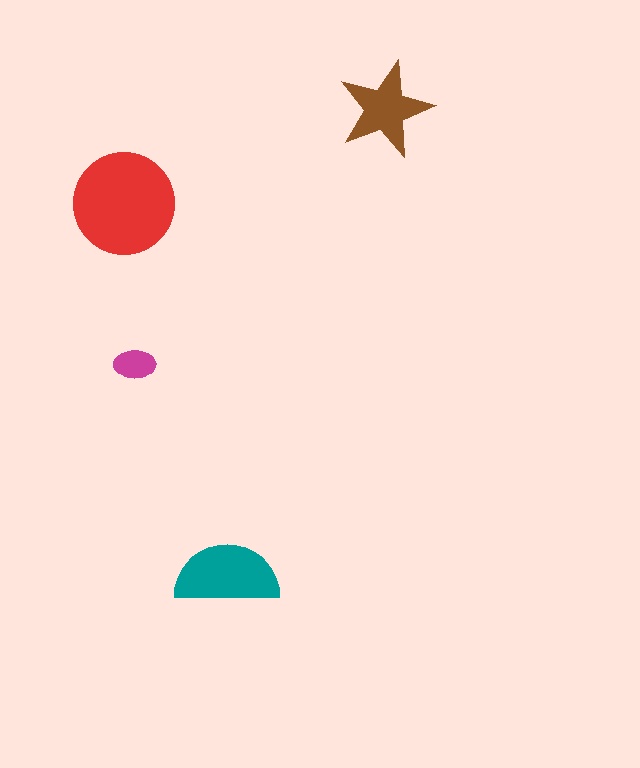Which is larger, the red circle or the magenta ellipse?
The red circle.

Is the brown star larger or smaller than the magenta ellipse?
Larger.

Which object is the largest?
The red circle.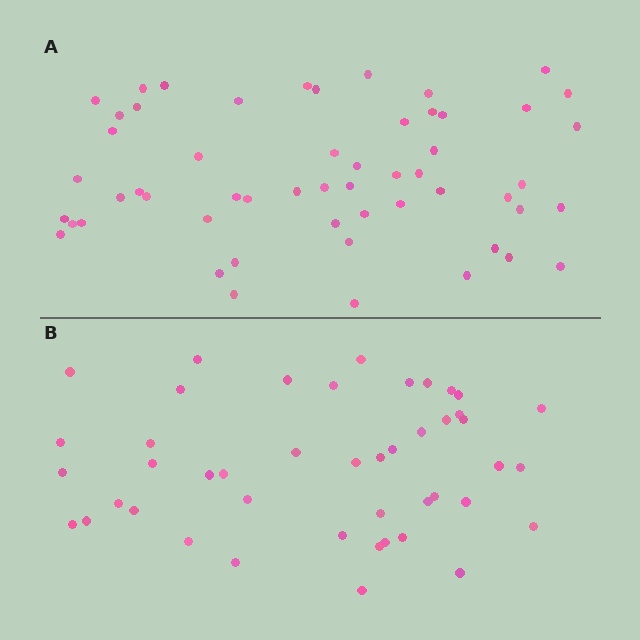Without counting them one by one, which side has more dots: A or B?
Region A (the top region) has more dots.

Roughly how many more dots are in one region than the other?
Region A has roughly 10 or so more dots than region B.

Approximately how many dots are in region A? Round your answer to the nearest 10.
About 60 dots. (The exact count is 55, which rounds to 60.)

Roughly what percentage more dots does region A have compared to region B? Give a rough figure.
About 20% more.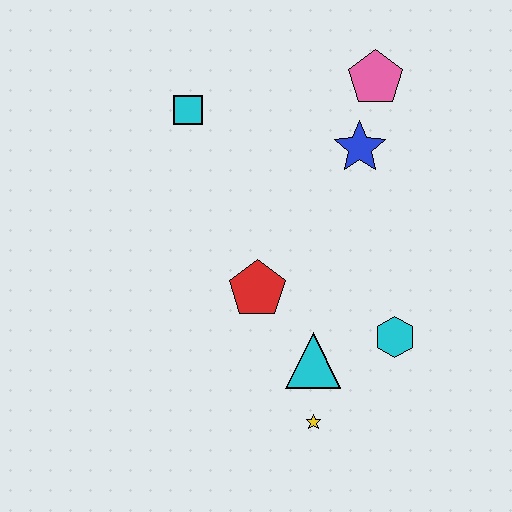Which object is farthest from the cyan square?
The yellow star is farthest from the cyan square.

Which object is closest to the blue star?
The pink pentagon is closest to the blue star.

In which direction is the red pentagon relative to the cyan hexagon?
The red pentagon is to the left of the cyan hexagon.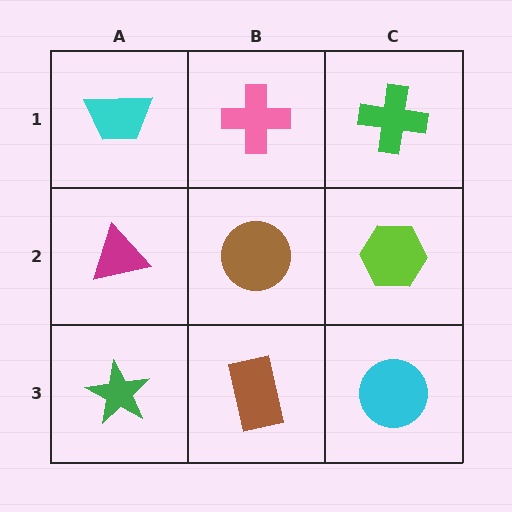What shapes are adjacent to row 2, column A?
A cyan trapezoid (row 1, column A), a green star (row 3, column A), a brown circle (row 2, column B).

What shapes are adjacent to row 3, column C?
A lime hexagon (row 2, column C), a brown rectangle (row 3, column B).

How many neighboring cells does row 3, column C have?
2.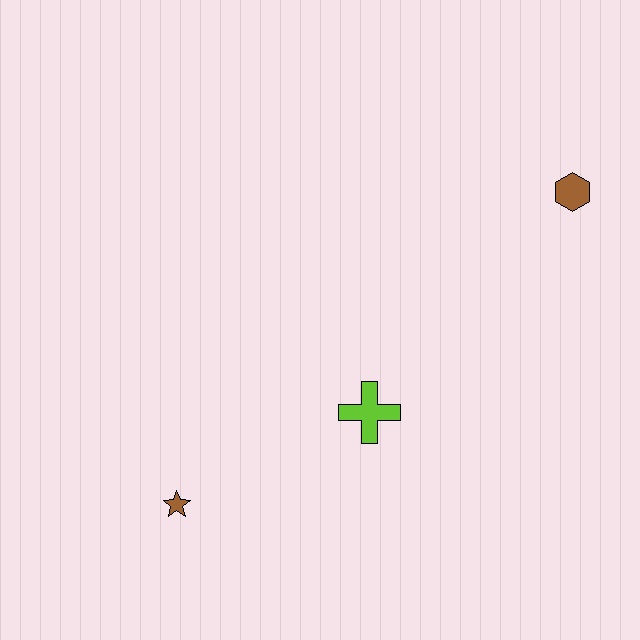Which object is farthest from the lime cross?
The brown hexagon is farthest from the lime cross.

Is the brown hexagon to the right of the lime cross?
Yes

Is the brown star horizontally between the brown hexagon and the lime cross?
No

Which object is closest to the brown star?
The lime cross is closest to the brown star.